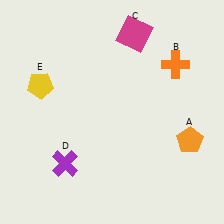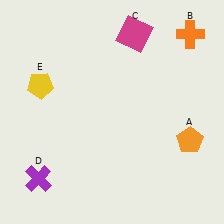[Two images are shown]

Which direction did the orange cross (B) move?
The orange cross (B) moved up.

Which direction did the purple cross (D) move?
The purple cross (D) moved left.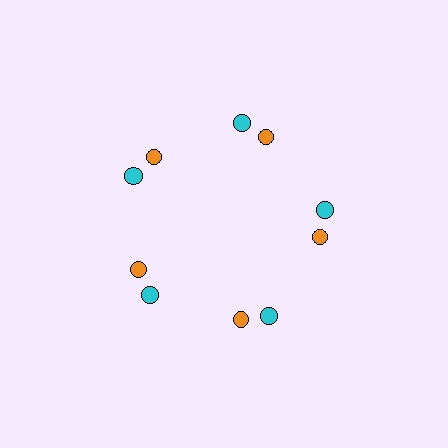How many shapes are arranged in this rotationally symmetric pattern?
There are 10 shapes, arranged in 5 groups of 2.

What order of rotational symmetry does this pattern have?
This pattern has 5-fold rotational symmetry.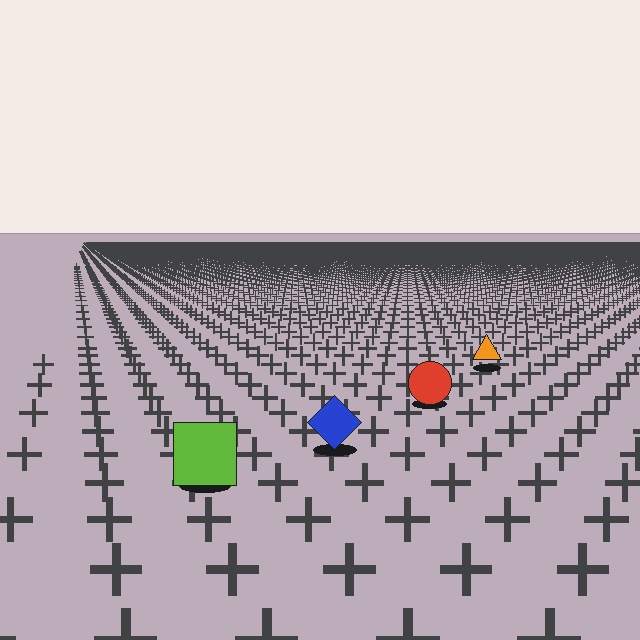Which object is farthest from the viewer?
The orange triangle is farthest from the viewer. It appears smaller and the ground texture around it is denser.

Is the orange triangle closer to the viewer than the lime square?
No. The lime square is closer — you can tell from the texture gradient: the ground texture is coarser near it.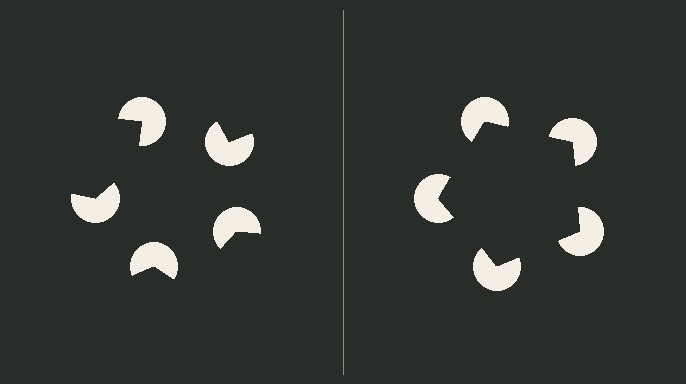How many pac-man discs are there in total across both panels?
10 — 5 on each side.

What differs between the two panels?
The pac-man discs are positioned identically on both sides; only the wedge orientations differ. On the right they align to a pentagon; on the left they are misaligned.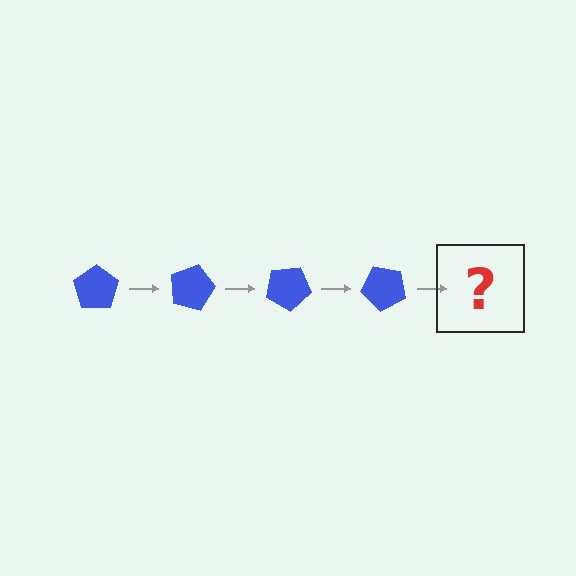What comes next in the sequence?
The next element should be a blue pentagon rotated 60 degrees.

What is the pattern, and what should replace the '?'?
The pattern is that the pentagon rotates 15 degrees each step. The '?' should be a blue pentagon rotated 60 degrees.